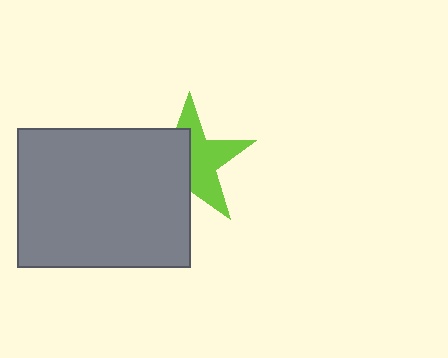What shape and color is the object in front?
The object in front is a gray rectangle.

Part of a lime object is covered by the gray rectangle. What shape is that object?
It is a star.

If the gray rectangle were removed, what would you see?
You would see the complete lime star.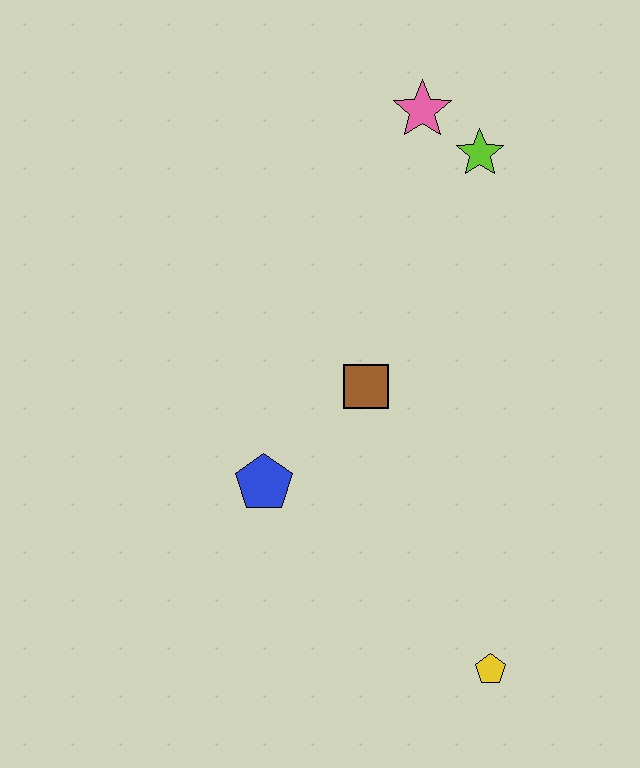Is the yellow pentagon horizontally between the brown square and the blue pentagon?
No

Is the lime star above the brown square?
Yes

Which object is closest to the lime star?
The pink star is closest to the lime star.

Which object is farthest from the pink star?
The yellow pentagon is farthest from the pink star.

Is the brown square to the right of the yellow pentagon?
No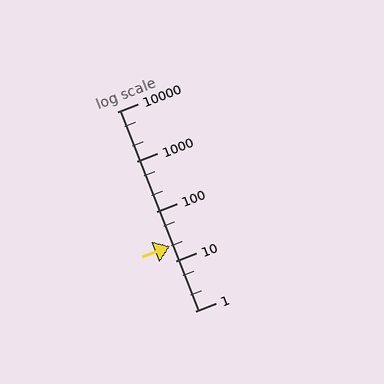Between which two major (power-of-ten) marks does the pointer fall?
The pointer is between 10 and 100.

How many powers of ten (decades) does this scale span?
The scale spans 4 decades, from 1 to 10000.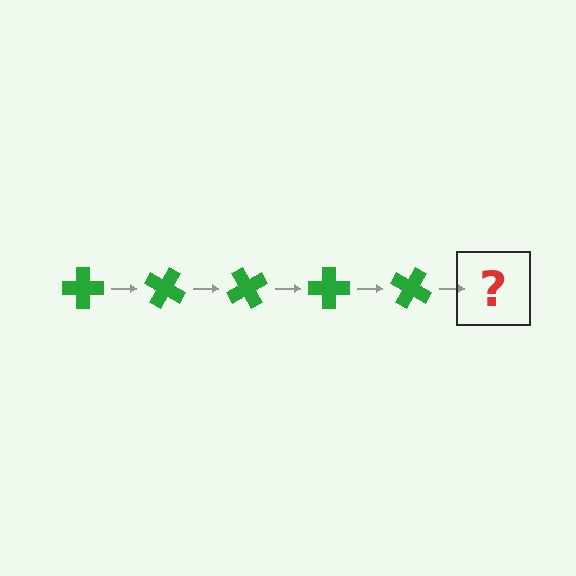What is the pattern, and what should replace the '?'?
The pattern is that the cross rotates 30 degrees each step. The '?' should be a green cross rotated 150 degrees.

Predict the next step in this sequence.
The next step is a green cross rotated 150 degrees.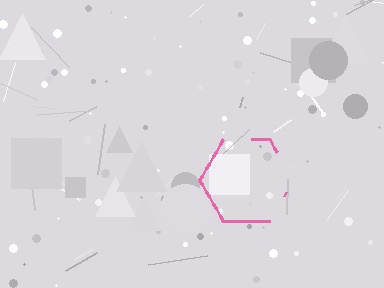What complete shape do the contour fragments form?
The contour fragments form a hexagon.